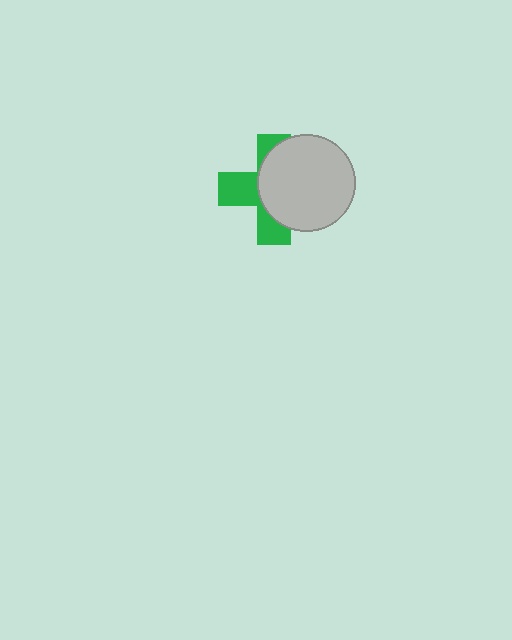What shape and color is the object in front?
The object in front is a light gray circle.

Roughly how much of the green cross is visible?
A small part of it is visible (roughly 44%).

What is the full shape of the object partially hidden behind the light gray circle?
The partially hidden object is a green cross.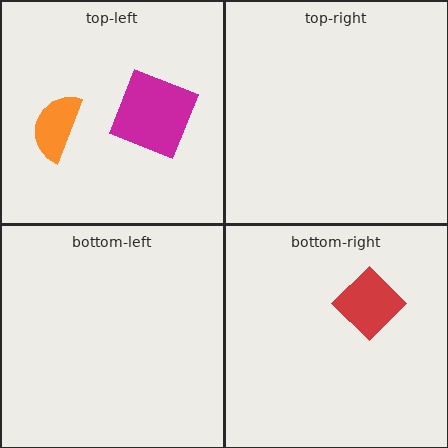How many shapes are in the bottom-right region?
1.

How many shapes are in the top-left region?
2.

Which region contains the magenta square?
The top-left region.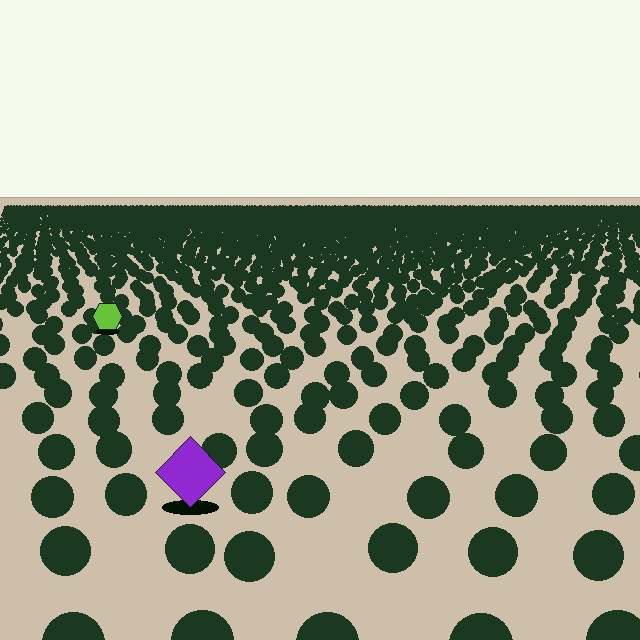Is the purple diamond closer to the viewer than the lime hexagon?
Yes. The purple diamond is closer — you can tell from the texture gradient: the ground texture is coarser near it.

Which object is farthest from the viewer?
The lime hexagon is farthest from the viewer. It appears smaller and the ground texture around it is denser.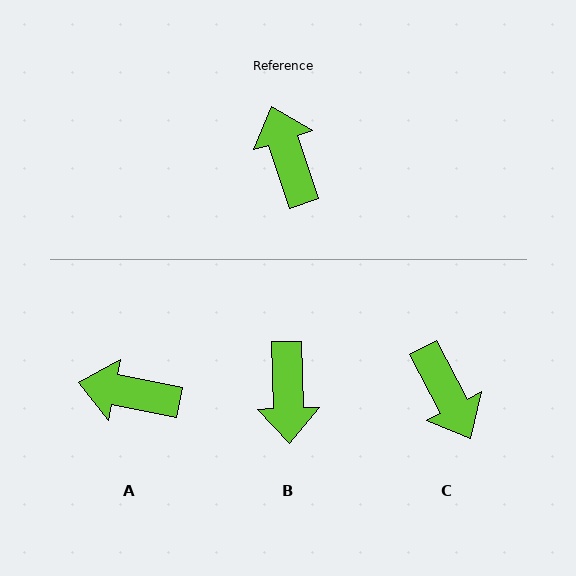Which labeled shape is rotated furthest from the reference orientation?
C, about 171 degrees away.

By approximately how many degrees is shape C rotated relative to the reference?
Approximately 171 degrees clockwise.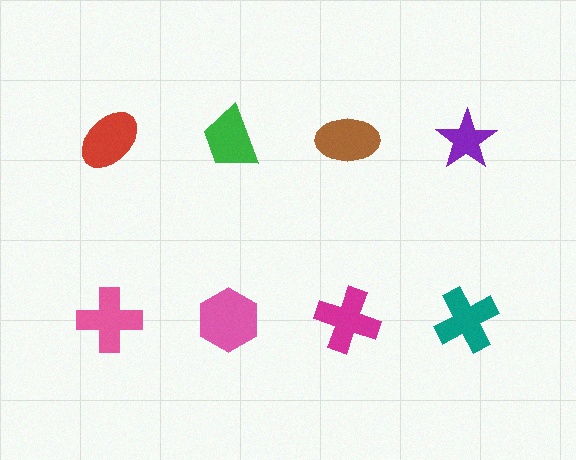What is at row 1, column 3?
A brown ellipse.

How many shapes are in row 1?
4 shapes.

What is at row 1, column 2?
A green trapezoid.